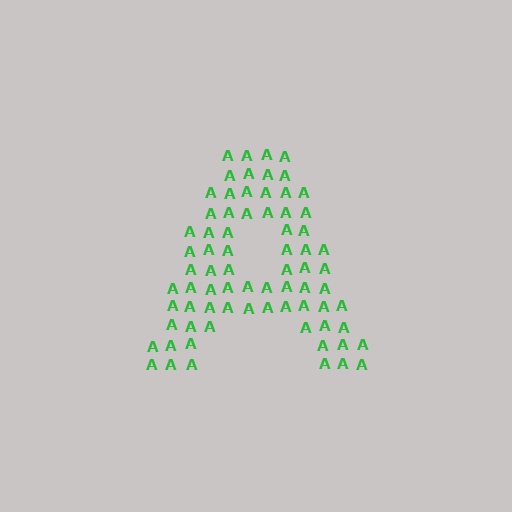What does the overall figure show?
The overall figure shows the letter A.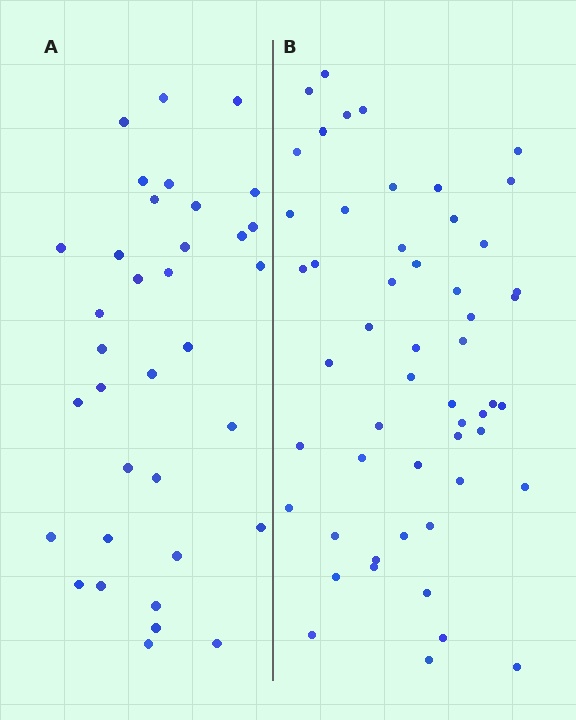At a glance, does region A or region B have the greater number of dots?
Region B (the right region) has more dots.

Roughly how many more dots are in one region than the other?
Region B has approximately 20 more dots than region A.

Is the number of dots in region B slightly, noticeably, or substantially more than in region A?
Region B has substantially more. The ratio is roughly 1.5 to 1.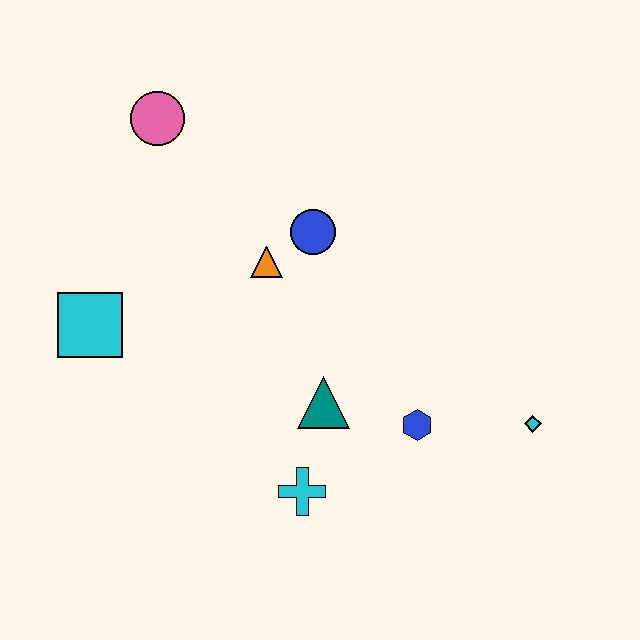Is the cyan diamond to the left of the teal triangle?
No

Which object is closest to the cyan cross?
The teal triangle is closest to the cyan cross.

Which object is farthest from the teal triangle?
The pink circle is farthest from the teal triangle.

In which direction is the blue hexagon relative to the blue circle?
The blue hexagon is below the blue circle.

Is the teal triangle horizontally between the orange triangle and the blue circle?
No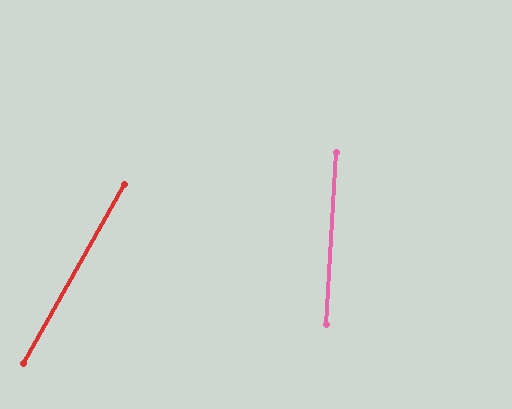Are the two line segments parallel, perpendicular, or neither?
Neither parallel nor perpendicular — they differ by about 26°.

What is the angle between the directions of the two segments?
Approximately 26 degrees.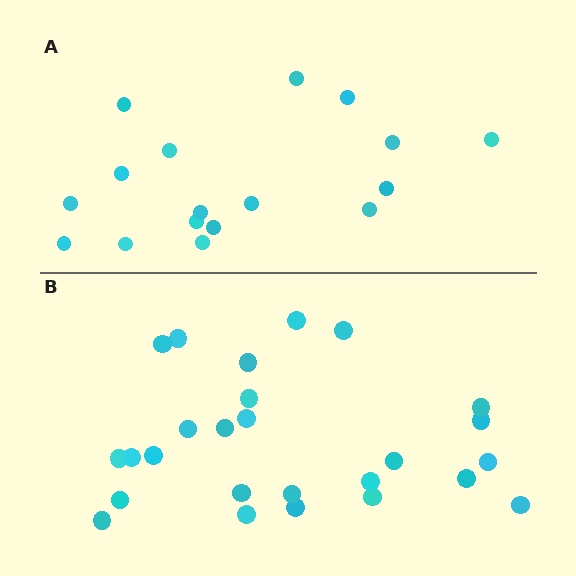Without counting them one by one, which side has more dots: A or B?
Region B (the bottom region) has more dots.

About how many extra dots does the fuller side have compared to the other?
Region B has roughly 8 or so more dots than region A.